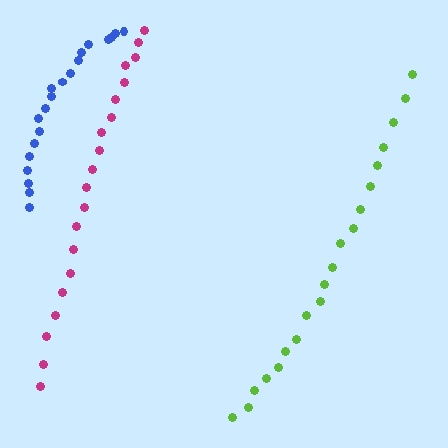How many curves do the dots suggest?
There are 3 distinct paths.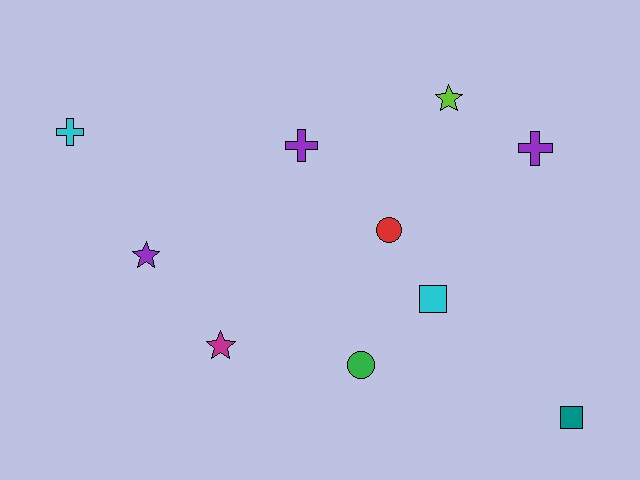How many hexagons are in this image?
There are no hexagons.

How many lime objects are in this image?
There is 1 lime object.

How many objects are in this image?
There are 10 objects.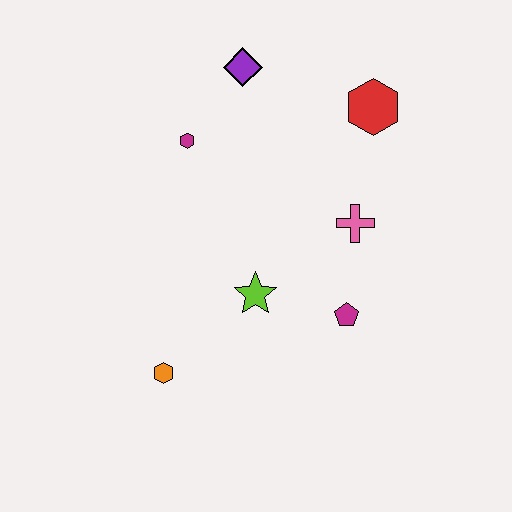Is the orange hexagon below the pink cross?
Yes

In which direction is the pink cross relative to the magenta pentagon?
The pink cross is above the magenta pentagon.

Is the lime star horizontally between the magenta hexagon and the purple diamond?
No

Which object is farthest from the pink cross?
The orange hexagon is farthest from the pink cross.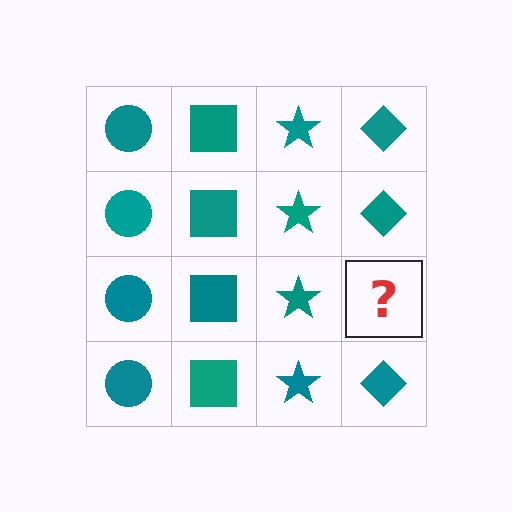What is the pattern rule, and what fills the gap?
The rule is that each column has a consistent shape. The gap should be filled with a teal diamond.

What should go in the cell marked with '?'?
The missing cell should contain a teal diamond.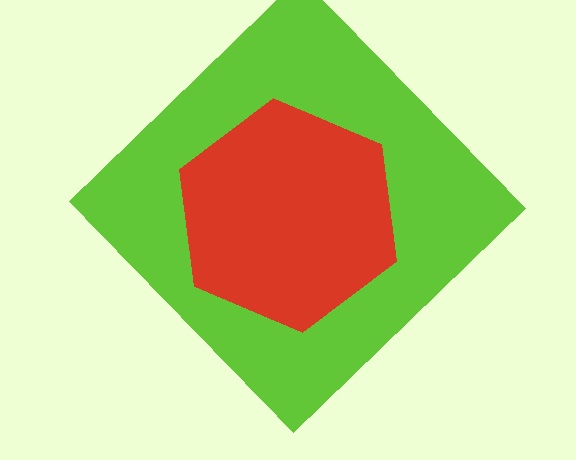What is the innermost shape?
The red hexagon.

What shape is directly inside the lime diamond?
The red hexagon.